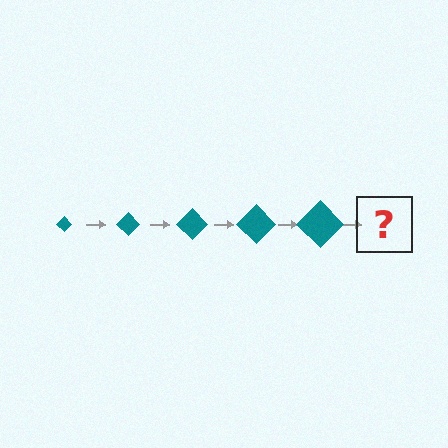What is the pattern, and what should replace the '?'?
The pattern is that the diamond gets progressively larger each step. The '?' should be a teal diamond, larger than the previous one.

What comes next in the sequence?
The next element should be a teal diamond, larger than the previous one.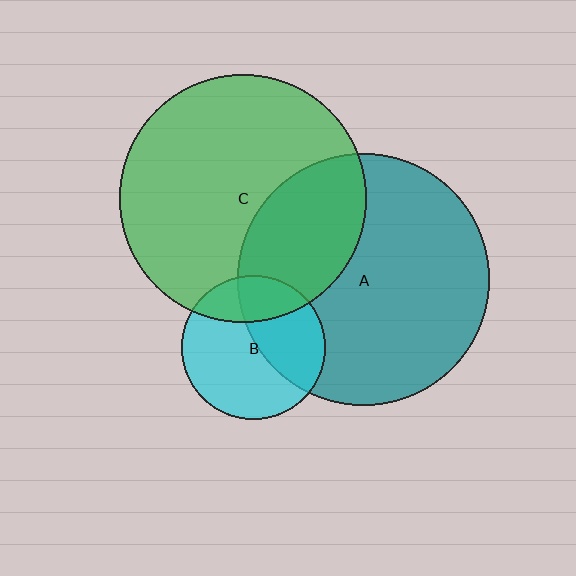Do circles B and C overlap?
Yes.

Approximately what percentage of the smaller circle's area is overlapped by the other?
Approximately 25%.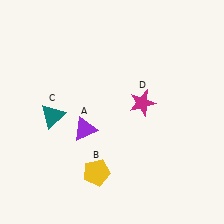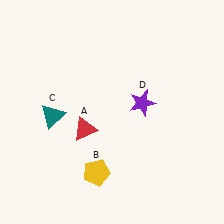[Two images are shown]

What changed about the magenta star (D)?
In Image 1, D is magenta. In Image 2, it changed to purple.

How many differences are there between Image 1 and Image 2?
There are 2 differences between the two images.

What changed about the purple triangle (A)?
In Image 1, A is purple. In Image 2, it changed to red.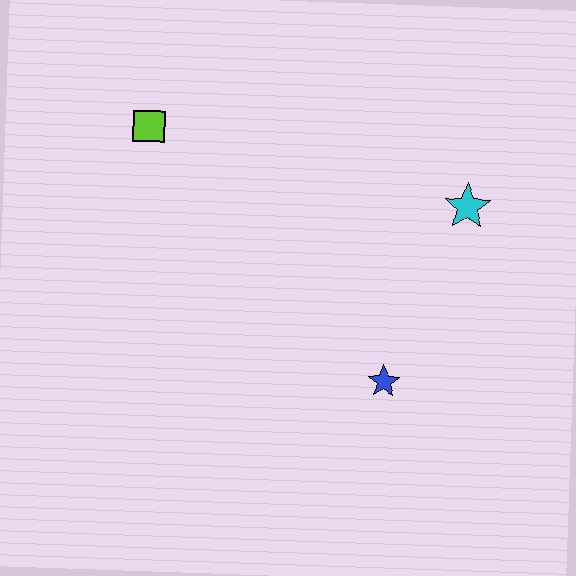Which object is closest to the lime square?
The cyan star is closest to the lime square.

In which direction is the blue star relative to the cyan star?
The blue star is below the cyan star.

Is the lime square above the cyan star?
Yes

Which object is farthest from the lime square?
The blue star is farthest from the lime square.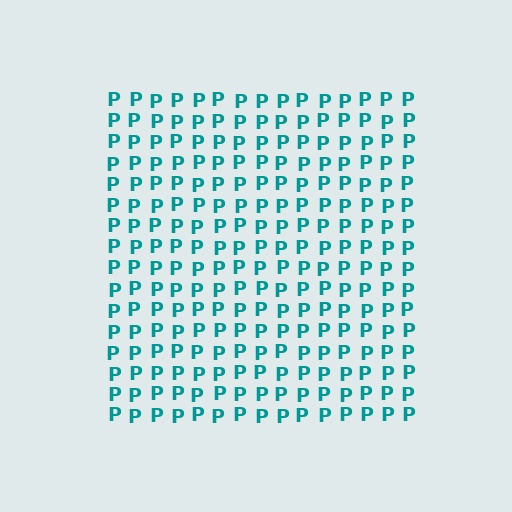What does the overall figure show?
The overall figure shows a square.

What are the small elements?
The small elements are letter P's.